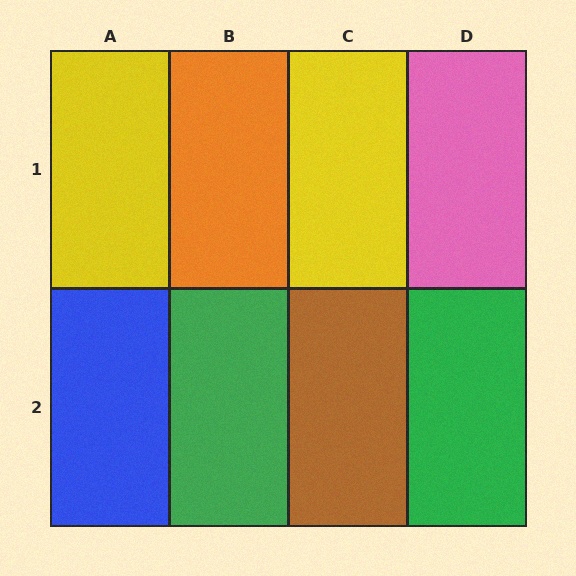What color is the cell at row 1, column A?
Yellow.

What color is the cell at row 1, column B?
Orange.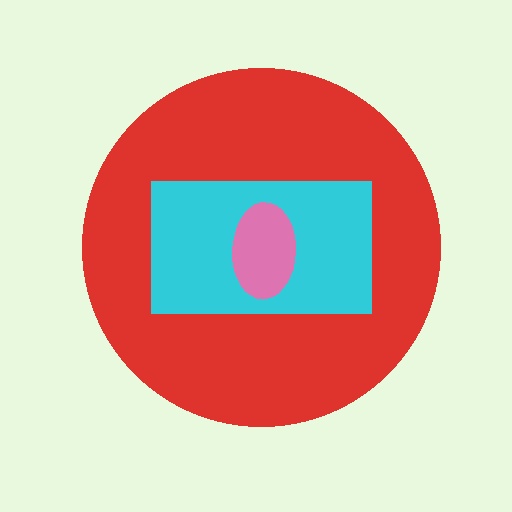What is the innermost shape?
The pink ellipse.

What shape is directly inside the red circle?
The cyan rectangle.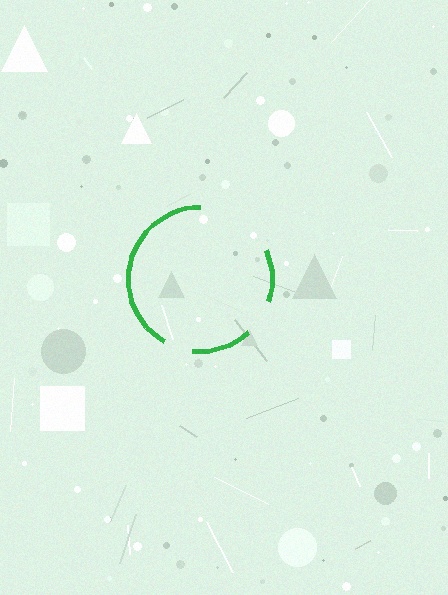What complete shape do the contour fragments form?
The contour fragments form a circle.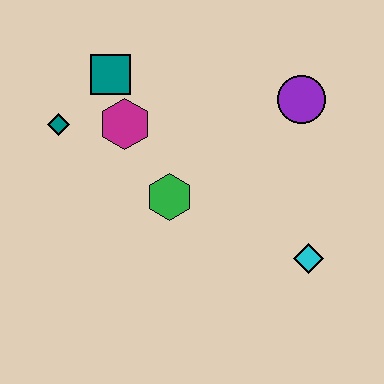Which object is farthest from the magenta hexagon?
The cyan diamond is farthest from the magenta hexagon.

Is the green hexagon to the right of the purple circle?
No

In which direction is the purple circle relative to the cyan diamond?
The purple circle is above the cyan diamond.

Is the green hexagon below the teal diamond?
Yes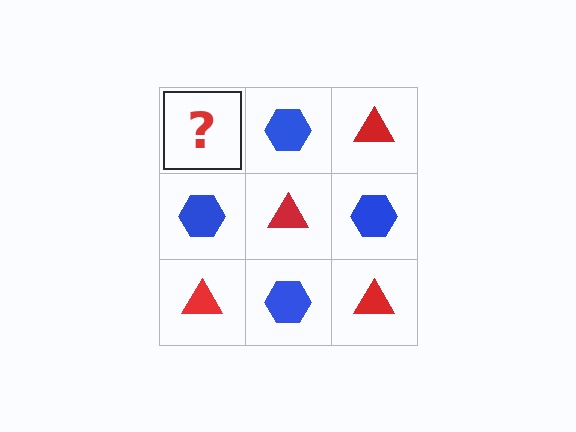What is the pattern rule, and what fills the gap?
The rule is that it alternates red triangle and blue hexagon in a checkerboard pattern. The gap should be filled with a red triangle.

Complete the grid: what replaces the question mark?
The question mark should be replaced with a red triangle.